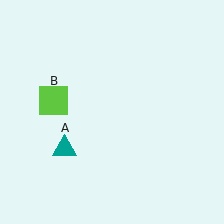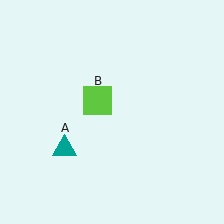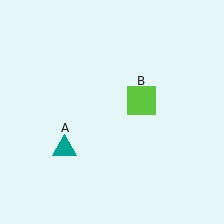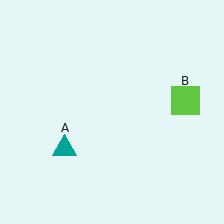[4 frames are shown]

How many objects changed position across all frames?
1 object changed position: lime square (object B).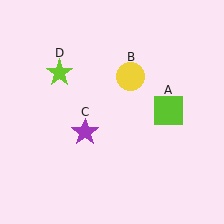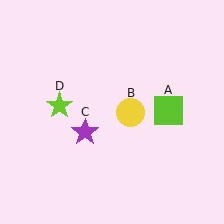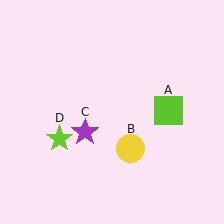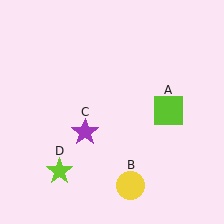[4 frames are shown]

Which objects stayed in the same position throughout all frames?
Lime square (object A) and purple star (object C) remained stationary.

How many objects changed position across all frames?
2 objects changed position: yellow circle (object B), lime star (object D).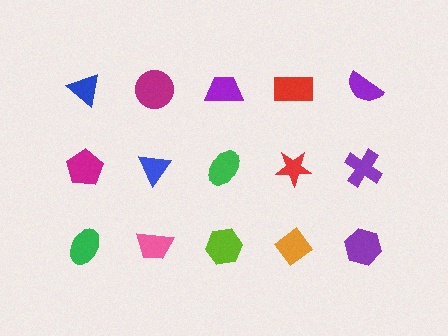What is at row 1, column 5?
A purple semicircle.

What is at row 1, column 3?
A purple trapezoid.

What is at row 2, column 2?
A blue triangle.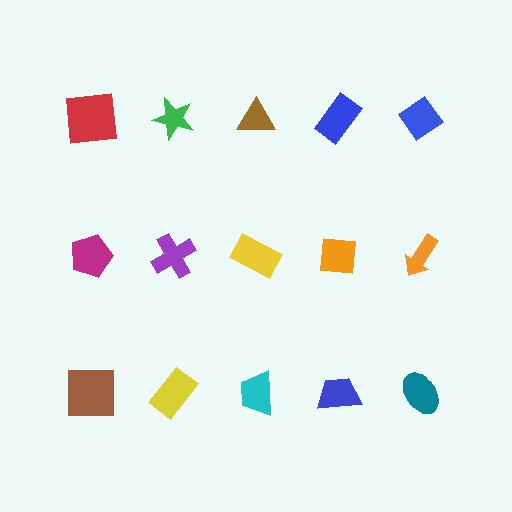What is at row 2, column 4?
An orange square.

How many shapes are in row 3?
5 shapes.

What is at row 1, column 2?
A green star.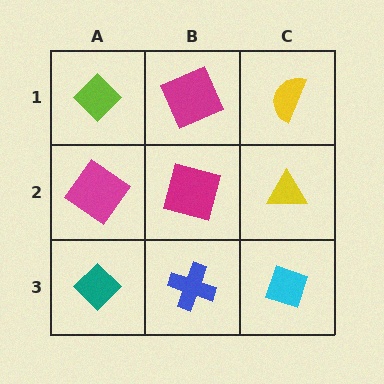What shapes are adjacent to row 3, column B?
A magenta square (row 2, column B), a teal diamond (row 3, column A), a cyan diamond (row 3, column C).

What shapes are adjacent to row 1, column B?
A magenta square (row 2, column B), a lime diamond (row 1, column A), a yellow semicircle (row 1, column C).